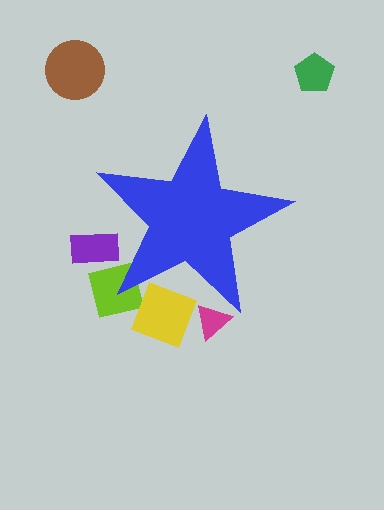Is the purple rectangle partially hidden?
Yes, the purple rectangle is partially hidden behind the blue star.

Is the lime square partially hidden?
Yes, the lime square is partially hidden behind the blue star.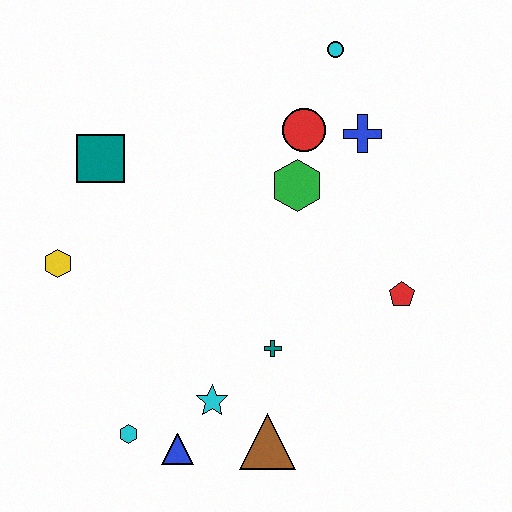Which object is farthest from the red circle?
The cyan hexagon is farthest from the red circle.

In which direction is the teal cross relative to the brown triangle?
The teal cross is above the brown triangle.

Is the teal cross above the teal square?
No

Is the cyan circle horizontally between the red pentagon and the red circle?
Yes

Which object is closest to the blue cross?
The red circle is closest to the blue cross.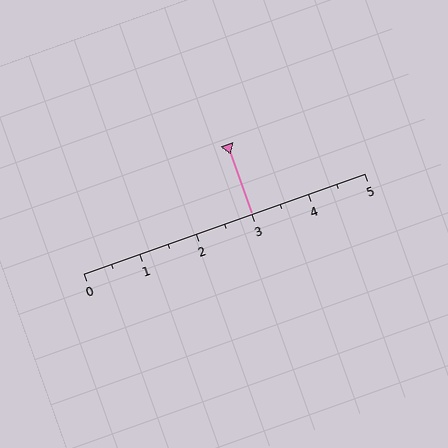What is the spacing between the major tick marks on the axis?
The major ticks are spaced 1 apart.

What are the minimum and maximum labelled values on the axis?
The axis runs from 0 to 5.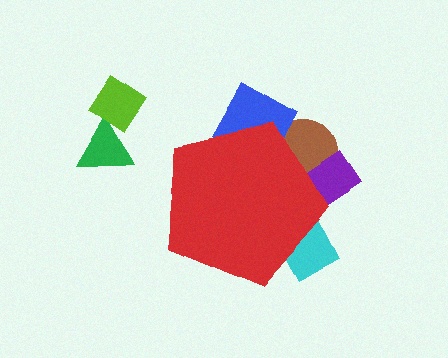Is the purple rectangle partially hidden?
Yes, the purple rectangle is partially hidden behind the red pentagon.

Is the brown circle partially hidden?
Yes, the brown circle is partially hidden behind the red pentagon.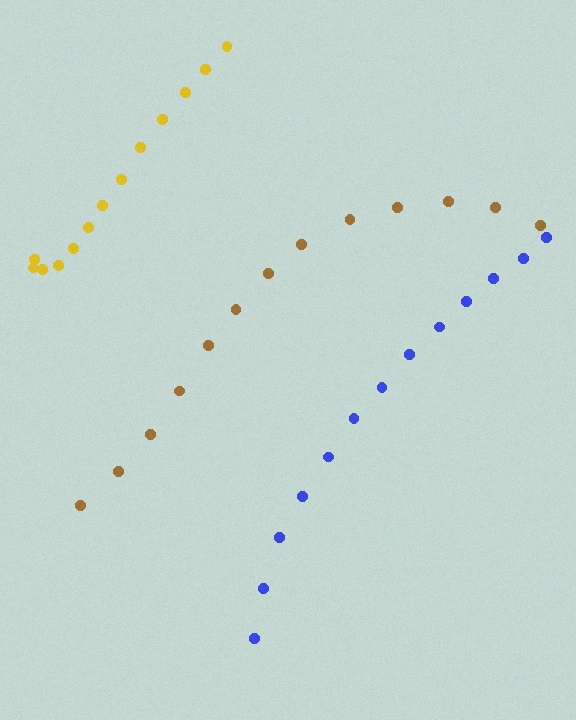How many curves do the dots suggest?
There are 3 distinct paths.